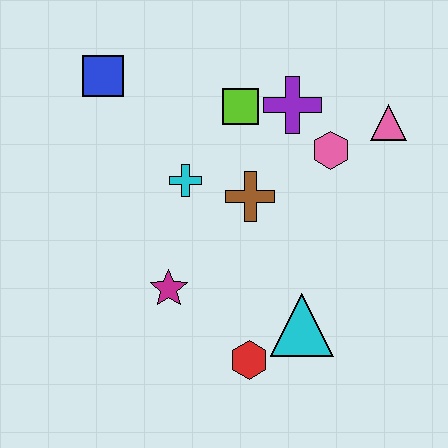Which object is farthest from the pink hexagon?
The blue square is farthest from the pink hexagon.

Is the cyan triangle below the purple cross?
Yes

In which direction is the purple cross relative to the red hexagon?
The purple cross is above the red hexagon.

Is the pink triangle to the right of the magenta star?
Yes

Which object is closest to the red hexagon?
The cyan triangle is closest to the red hexagon.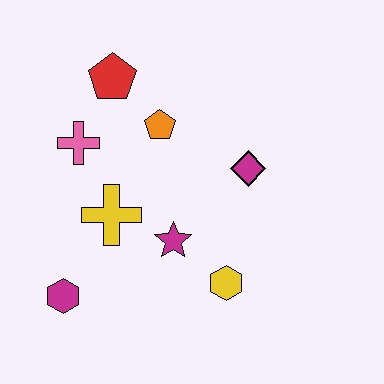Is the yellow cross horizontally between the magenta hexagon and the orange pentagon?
Yes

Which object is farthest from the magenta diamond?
The magenta hexagon is farthest from the magenta diamond.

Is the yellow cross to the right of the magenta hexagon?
Yes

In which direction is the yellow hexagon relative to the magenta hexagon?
The yellow hexagon is to the right of the magenta hexagon.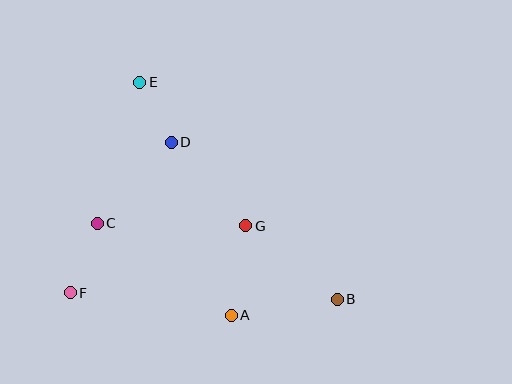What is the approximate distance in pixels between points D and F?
The distance between D and F is approximately 181 pixels.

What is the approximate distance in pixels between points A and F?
The distance between A and F is approximately 163 pixels.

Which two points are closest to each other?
Points D and E are closest to each other.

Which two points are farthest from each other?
Points B and E are farthest from each other.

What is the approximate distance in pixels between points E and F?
The distance between E and F is approximately 221 pixels.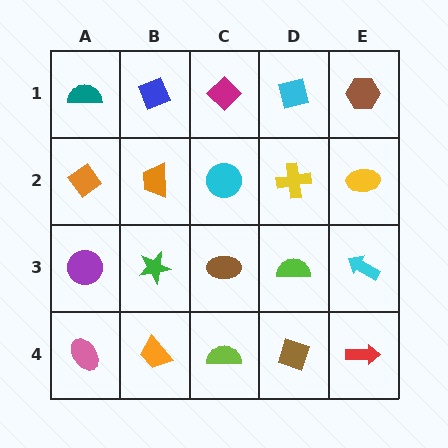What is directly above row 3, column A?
An orange diamond.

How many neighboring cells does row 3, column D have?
4.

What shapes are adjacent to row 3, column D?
A yellow cross (row 2, column D), a brown diamond (row 4, column D), a brown ellipse (row 3, column C), a cyan arrow (row 3, column E).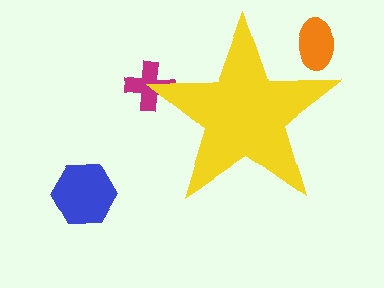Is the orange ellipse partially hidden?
Yes, the orange ellipse is partially hidden behind the yellow star.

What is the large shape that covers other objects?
A yellow star.